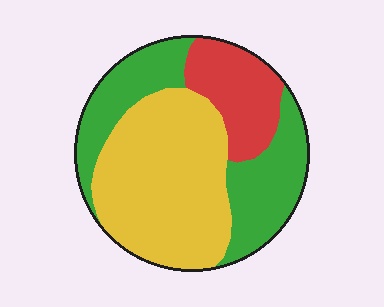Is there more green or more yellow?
Yellow.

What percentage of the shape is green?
Green takes up about three eighths (3/8) of the shape.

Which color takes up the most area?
Yellow, at roughly 45%.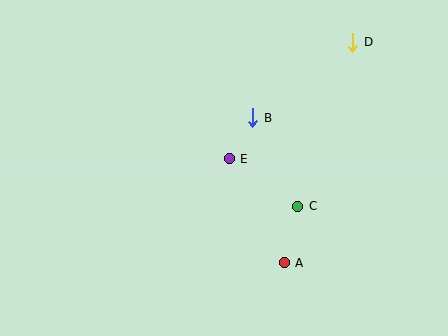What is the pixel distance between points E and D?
The distance between E and D is 170 pixels.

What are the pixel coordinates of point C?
Point C is at (298, 206).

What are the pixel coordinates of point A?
Point A is at (284, 263).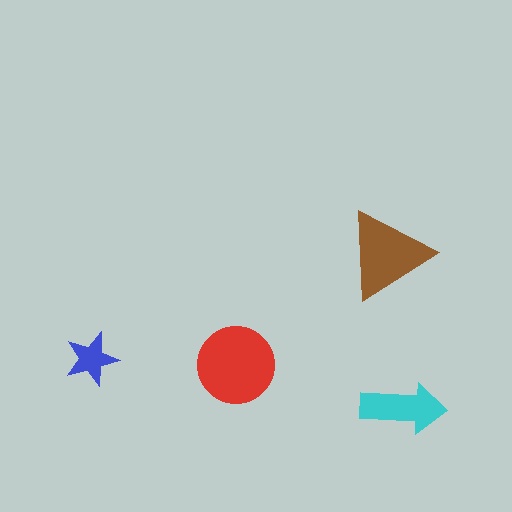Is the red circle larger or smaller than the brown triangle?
Larger.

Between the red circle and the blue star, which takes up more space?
The red circle.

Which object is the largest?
The red circle.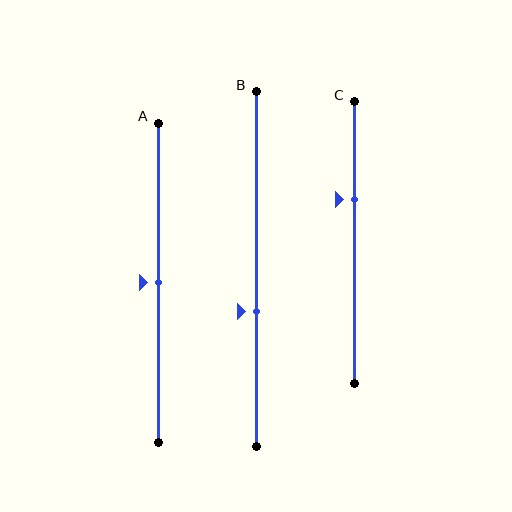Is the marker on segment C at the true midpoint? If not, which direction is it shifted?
No, the marker on segment C is shifted upward by about 15% of the segment length.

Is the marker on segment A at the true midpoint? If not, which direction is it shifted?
Yes, the marker on segment A is at the true midpoint.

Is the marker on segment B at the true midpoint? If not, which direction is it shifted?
No, the marker on segment B is shifted downward by about 12% of the segment length.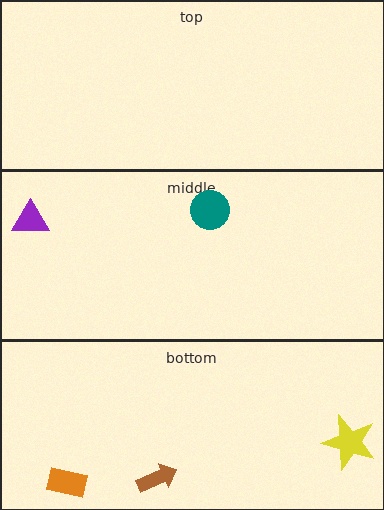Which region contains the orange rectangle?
The bottom region.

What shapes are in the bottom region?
The yellow star, the brown arrow, the orange rectangle.